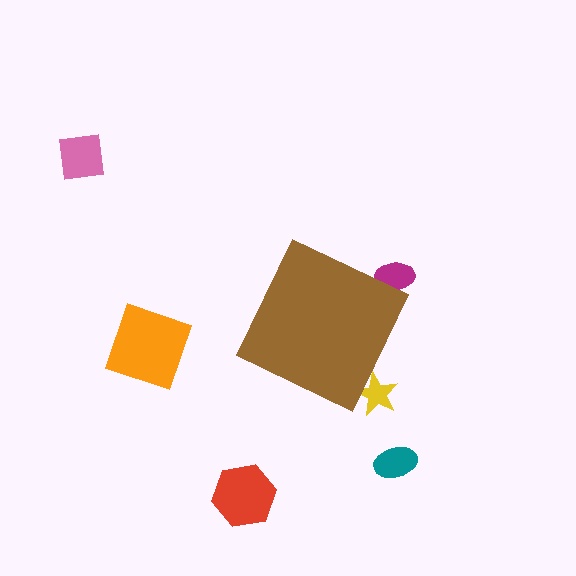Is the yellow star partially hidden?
Yes, the yellow star is partially hidden behind the brown diamond.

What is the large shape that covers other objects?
A brown diamond.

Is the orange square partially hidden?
No, the orange square is fully visible.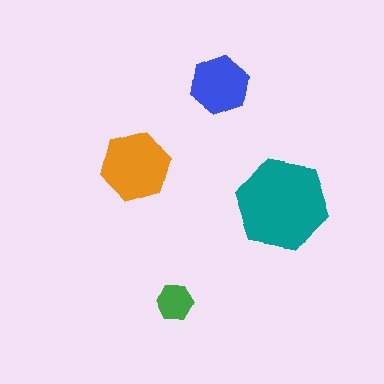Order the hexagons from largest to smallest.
the teal one, the orange one, the blue one, the green one.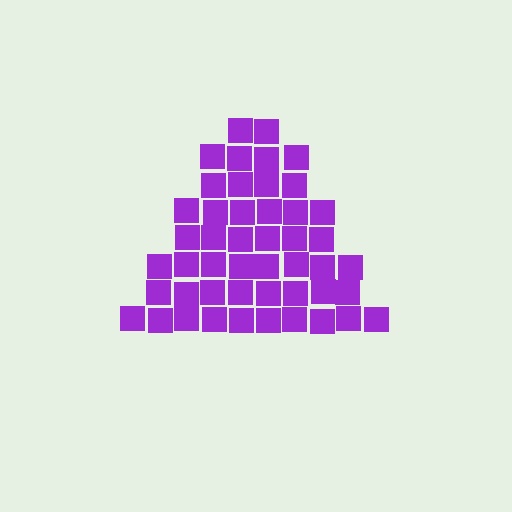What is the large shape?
The large shape is a triangle.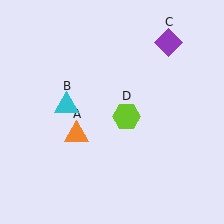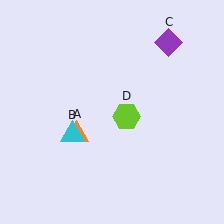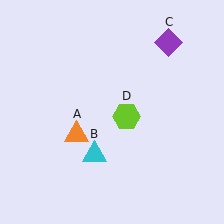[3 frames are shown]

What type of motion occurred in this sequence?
The cyan triangle (object B) rotated counterclockwise around the center of the scene.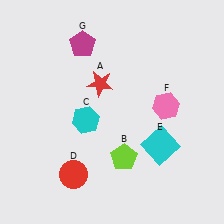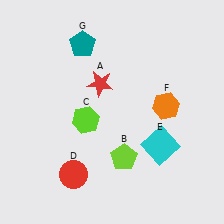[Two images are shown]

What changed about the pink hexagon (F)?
In Image 1, F is pink. In Image 2, it changed to orange.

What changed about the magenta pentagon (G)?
In Image 1, G is magenta. In Image 2, it changed to teal.